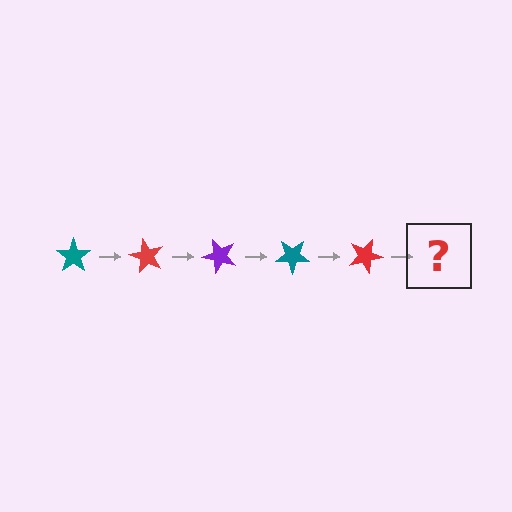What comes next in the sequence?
The next element should be a purple star, rotated 300 degrees from the start.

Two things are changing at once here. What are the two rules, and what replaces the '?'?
The two rules are that it rotates 60 degrees each step and the color cycles through teal, red, and purple. The '?' should be a purple star, rotated 300 degrees from the start.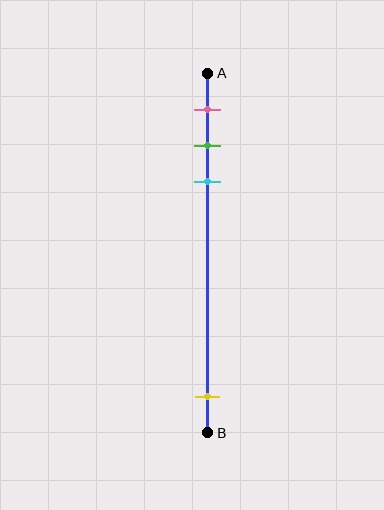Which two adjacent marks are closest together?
The green and cyan marks are the closest adjacent pair.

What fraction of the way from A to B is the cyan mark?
The cyan mark is approximately 30% (0.3) of the way from A to B.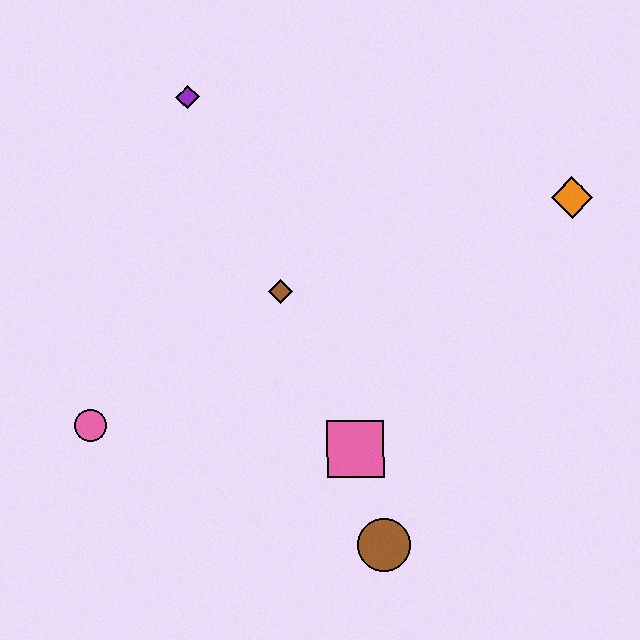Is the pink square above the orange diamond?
No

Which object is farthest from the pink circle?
The orange diamond is farthest from the pink circle.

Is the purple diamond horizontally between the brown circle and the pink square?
No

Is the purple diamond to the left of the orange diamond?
Yes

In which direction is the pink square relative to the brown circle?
The pink square is above the brown circle.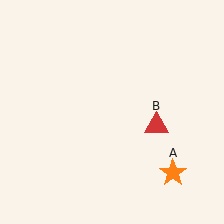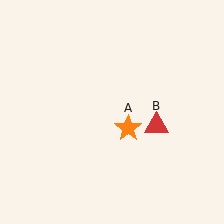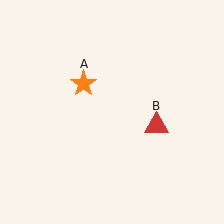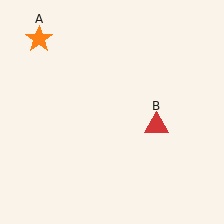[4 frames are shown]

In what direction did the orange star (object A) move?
The orange star (object A) moved up and to the left.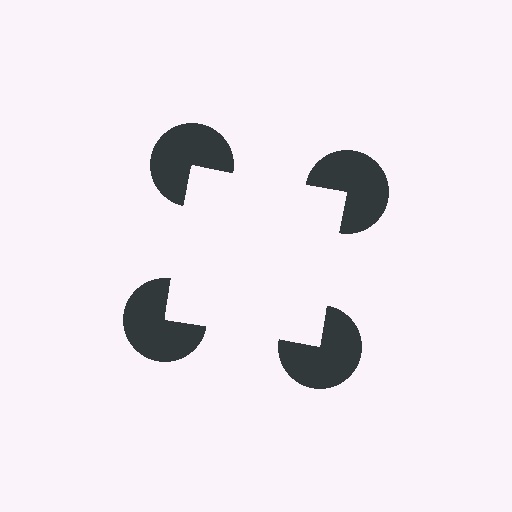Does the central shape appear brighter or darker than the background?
It typically appears slightly brighter than the background, even though no actual brightness change is drawn.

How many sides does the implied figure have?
4 sides.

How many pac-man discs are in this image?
There are 4 — one at each vertex of the illusory square.